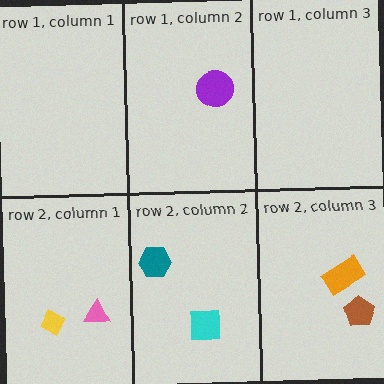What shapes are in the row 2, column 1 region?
The yellow diamond, the pink triangle.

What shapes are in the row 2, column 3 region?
The orange rectangle, the brown pentagon.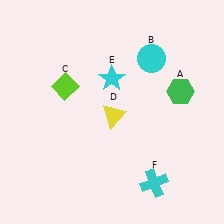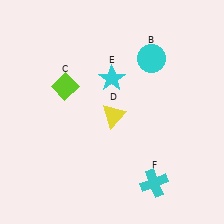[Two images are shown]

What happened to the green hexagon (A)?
The green hexagon (A) was removed in Image 2. It was in the top-right area of Image 1.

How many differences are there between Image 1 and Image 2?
There is 1 difference between the two images.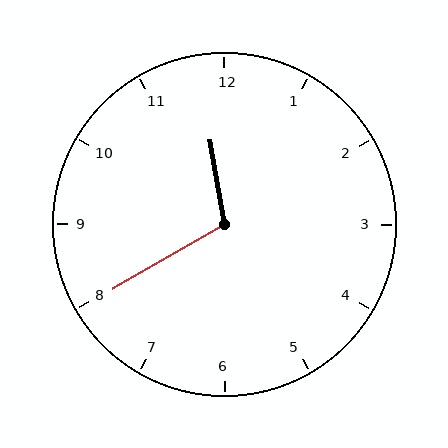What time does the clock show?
11:40.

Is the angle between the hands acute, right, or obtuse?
It is obtuse.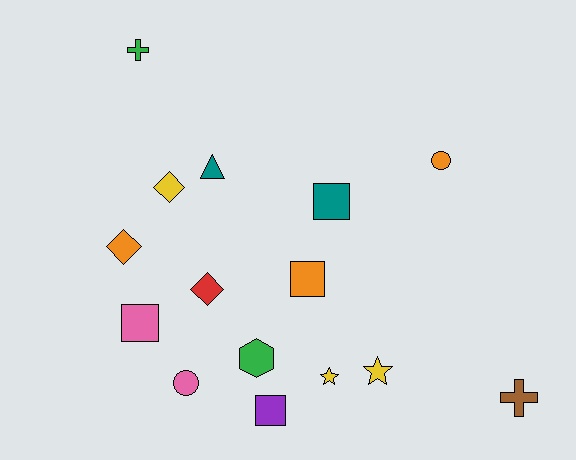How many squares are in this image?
There are 4 squares.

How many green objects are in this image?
There are 2 green objects.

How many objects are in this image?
There are 15 objects.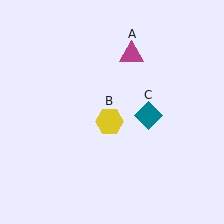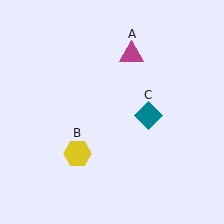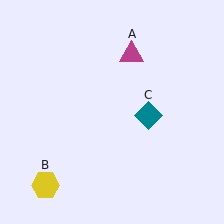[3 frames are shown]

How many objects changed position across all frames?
1 object changed position: yellow hexagon (object B).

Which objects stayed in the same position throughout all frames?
Magenta triangle (object A) and teal diamond (object C) remained stationary.